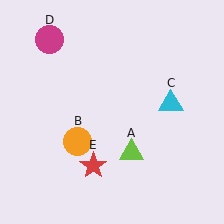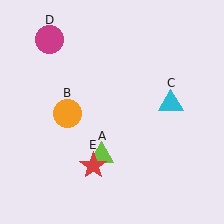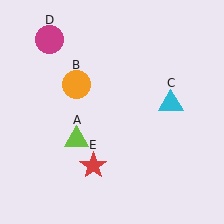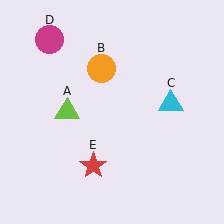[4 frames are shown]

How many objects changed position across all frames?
2 objects changed position: lime triangle (object A), orange circle (object B).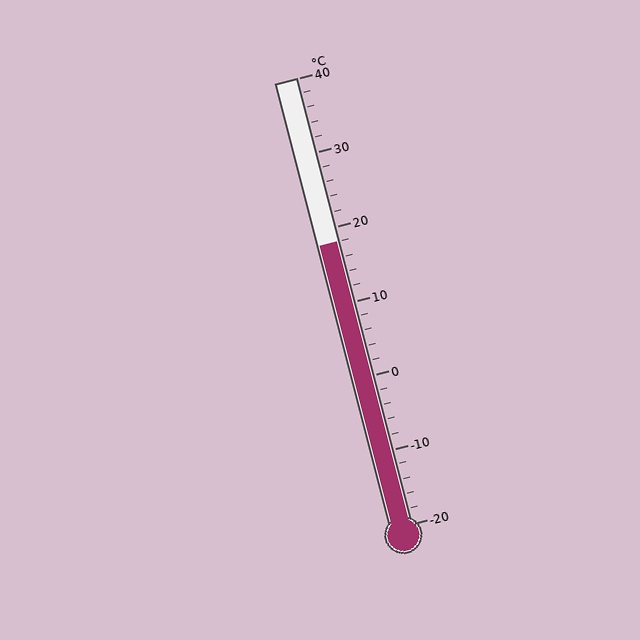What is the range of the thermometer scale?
The thermometer scale ranges from -20°C to 40°C.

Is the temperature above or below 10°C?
The temperature is above 10°C.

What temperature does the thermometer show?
The thermometer shows approximately 18°C.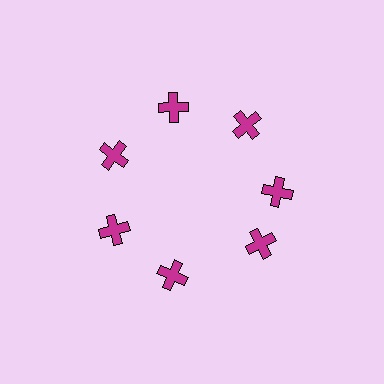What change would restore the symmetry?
The symmetry would be restored by rotating it back into even spacing with its neighbors so that all 7 crosses sit at equal angles and equal distance from the center.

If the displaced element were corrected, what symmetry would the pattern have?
It would have 7-fold rotational symmetry — the pattern would map onto itself every 51 degrees.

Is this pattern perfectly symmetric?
No. The 7 magenta crosses are arranged in a ring, but one element near the 5 o'clock position is rotated out of alignment along the ring, breaking the 7-fold rotational symmetry.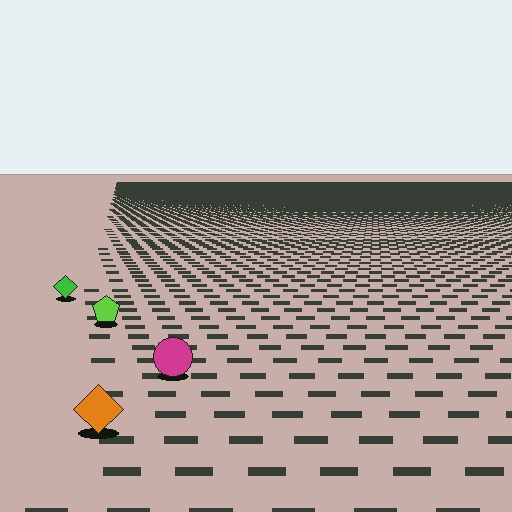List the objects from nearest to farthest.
From nearest to farthest: the orange diamond, the magenta circle, the lime pentagon, the green diamond.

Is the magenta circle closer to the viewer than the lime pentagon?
Yes. The magenta circle is closer — you can tell from the texture gradient: the ground texture is coarser near it.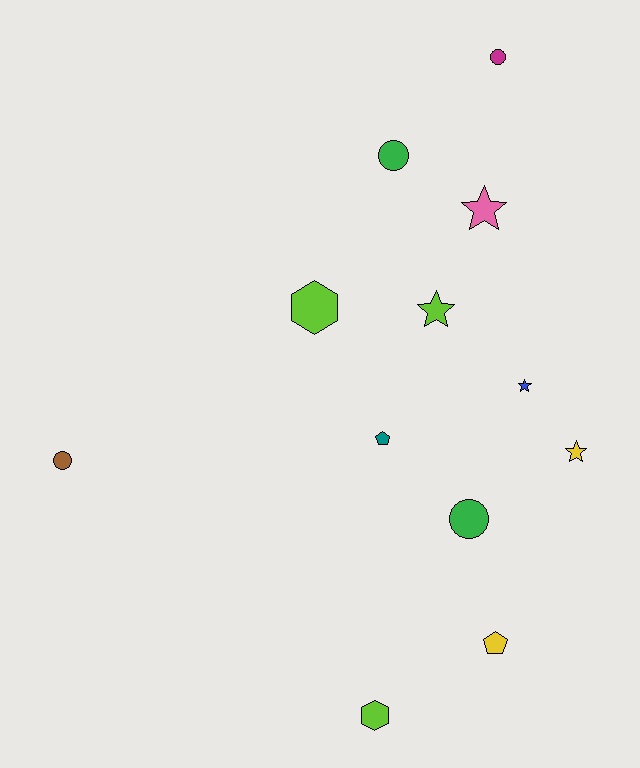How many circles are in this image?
There are 4 circles.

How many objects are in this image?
There are 12 objects.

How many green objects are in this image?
There are 2 green objects.